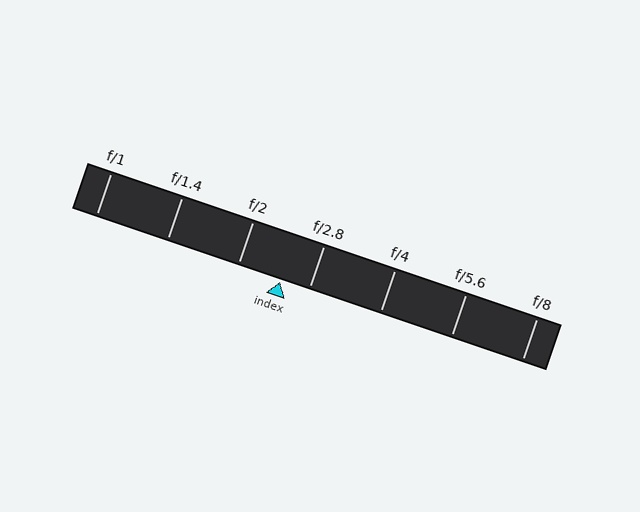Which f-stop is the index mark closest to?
The index mark is closest to f/2.8.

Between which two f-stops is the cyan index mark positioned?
The index mark is between f/2 and f/2.8.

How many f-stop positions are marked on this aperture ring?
There are 7 f-stop positions marked.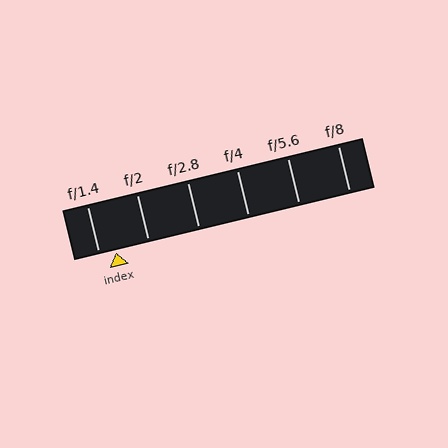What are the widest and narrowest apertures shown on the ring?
The widest aperture shown is f/1.4 and the narrowest is f/8.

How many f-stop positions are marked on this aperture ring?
There are 6 f-stop positions marked.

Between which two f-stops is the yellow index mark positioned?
The index mark is between f/1.4 and f/2.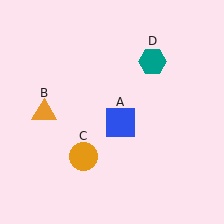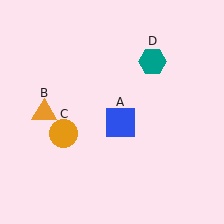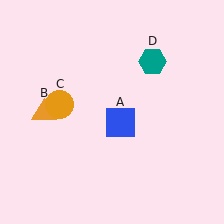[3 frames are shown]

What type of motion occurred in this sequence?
The orange circle (object C) rotated clockwise around the center of the scene.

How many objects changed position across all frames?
1 object changed position: orange circle (object C).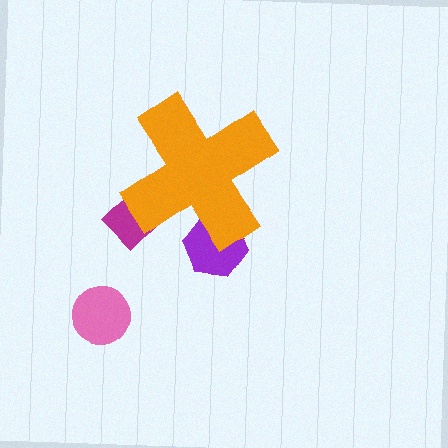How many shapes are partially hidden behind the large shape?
2 shapes are partially hidden.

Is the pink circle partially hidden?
No, the pink circle is fully visible.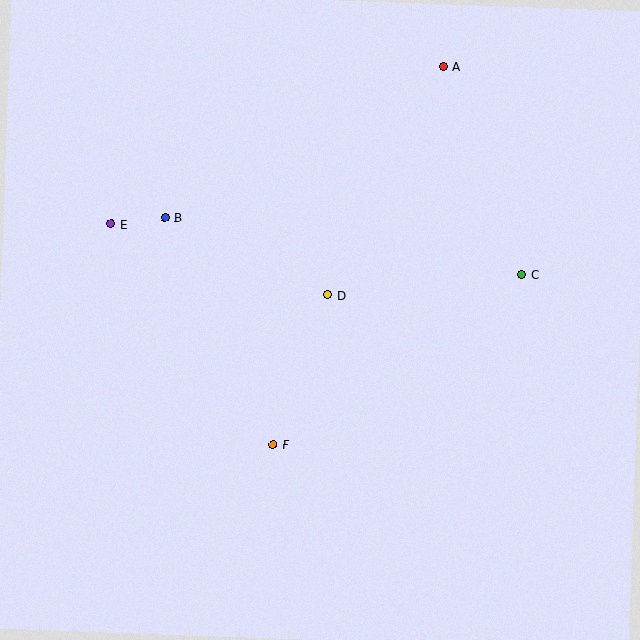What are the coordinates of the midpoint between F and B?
The midpoint between F and B is at (219, 331).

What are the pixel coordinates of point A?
Point A is at (443, 66).